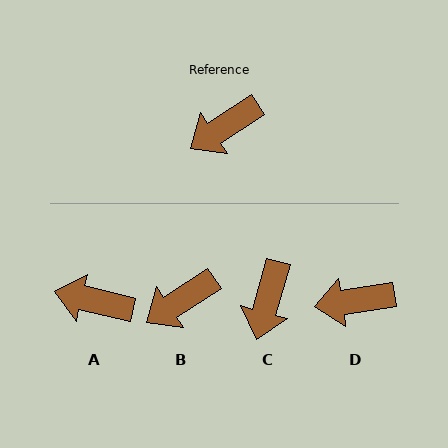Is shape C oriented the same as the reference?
No, it is off by about 41 degrees.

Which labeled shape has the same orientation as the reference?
B.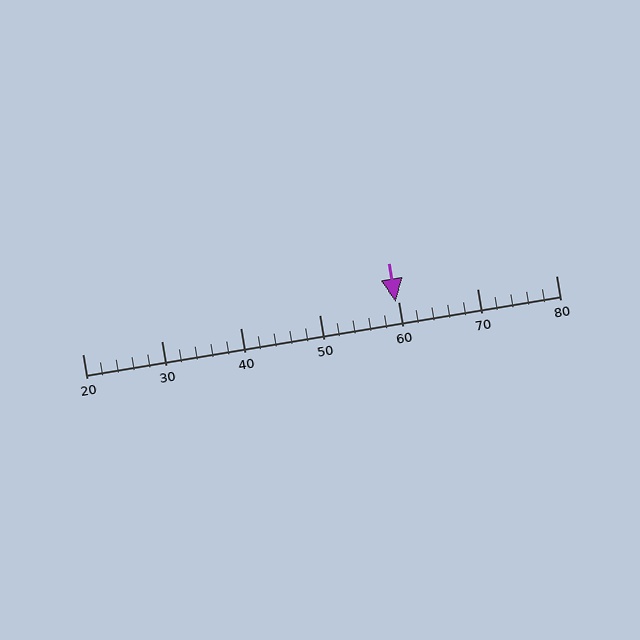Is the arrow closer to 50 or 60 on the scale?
The arrow is closer to 60.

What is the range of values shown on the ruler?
The ruler shows values from 20 to 80.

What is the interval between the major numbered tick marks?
The major tick marks are spaced 10 units apart.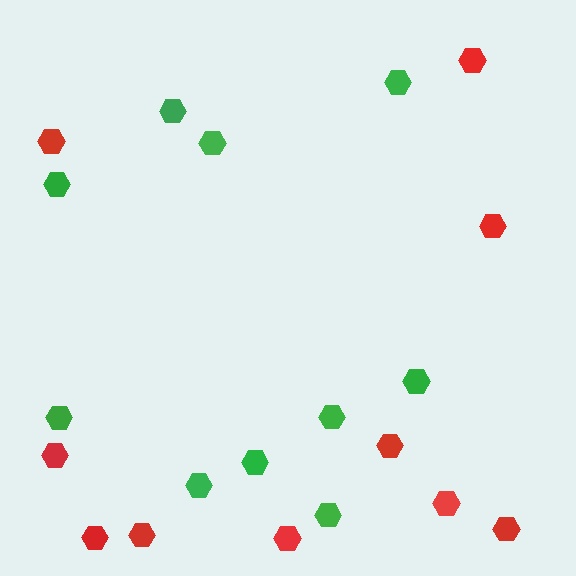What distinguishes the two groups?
There are 2 groups: one group of red hexagons (10) and one group of green hexagons (10).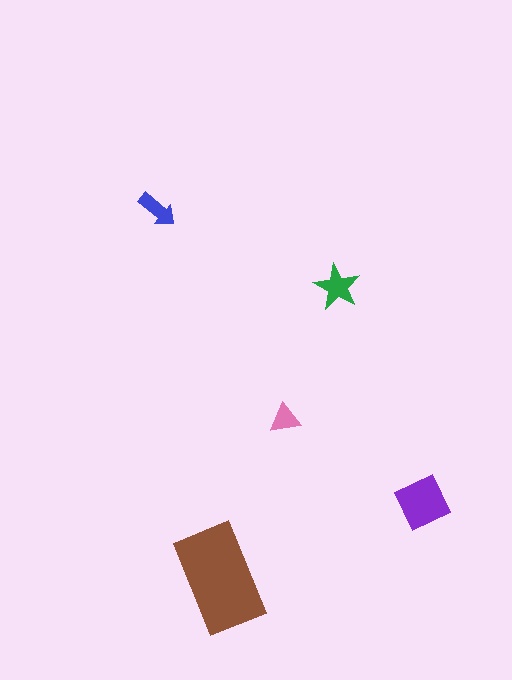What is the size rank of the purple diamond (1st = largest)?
2nd.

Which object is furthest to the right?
The purple diamond is rightmost.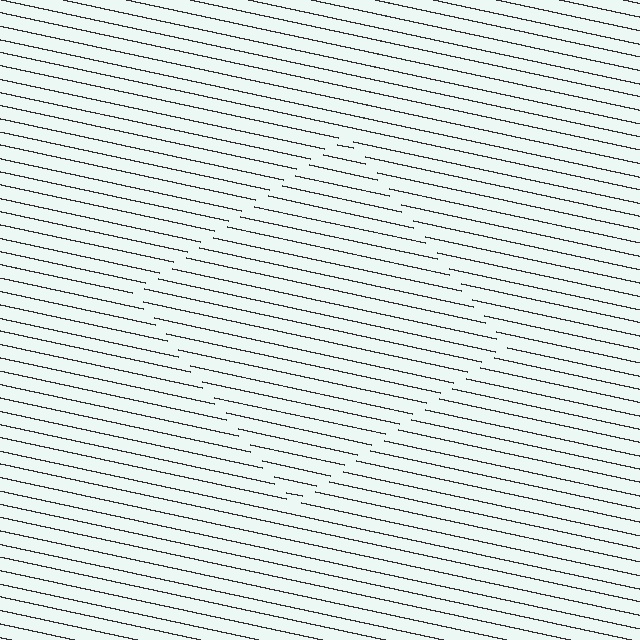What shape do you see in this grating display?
An illusory square. The interior of the shape contains the same grating, shifted by half a period — the contour is defined by the phase discontinuity where line-ends from the inner and outer gratings abut.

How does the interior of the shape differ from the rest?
The interior of the shape contains the same grating, shifted by half a period — the contour is defined by the phase discontinuity where line-ends from the inner and outer gratings abut.